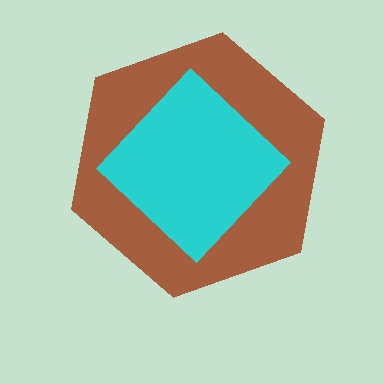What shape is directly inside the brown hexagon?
The cyan diamond.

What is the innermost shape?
The cyan diamond.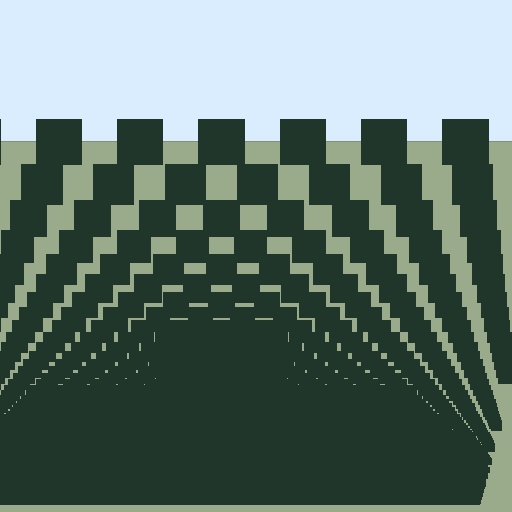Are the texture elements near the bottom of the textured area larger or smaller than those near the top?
Smaller. The gradient is inverted — elements near the bottom are smaller and denser.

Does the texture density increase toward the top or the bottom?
Density increases toward the bottom.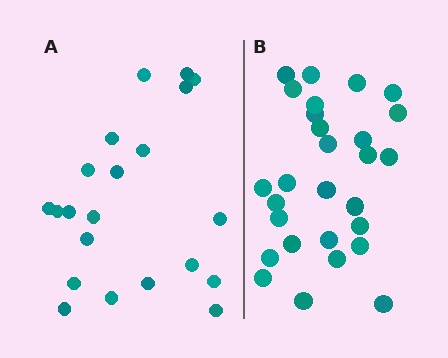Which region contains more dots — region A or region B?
Region B (the right region) has more dots.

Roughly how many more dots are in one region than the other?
Region B has roughly 8 or so more dots than region A.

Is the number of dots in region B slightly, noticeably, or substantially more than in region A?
Region B has noticeably more, but not dramatically so. The ratio is roughly 1.3 to 1.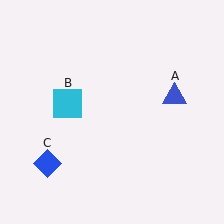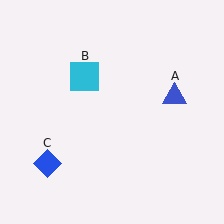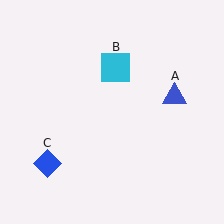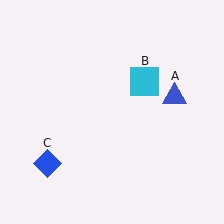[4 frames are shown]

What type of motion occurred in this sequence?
The cyan square (object B) rotated clockwise around the center of the scene.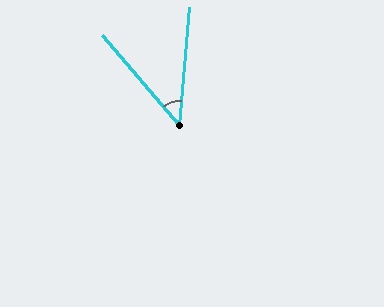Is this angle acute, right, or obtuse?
It is acute.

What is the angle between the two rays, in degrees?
Approximately 45 degrees.